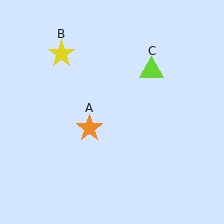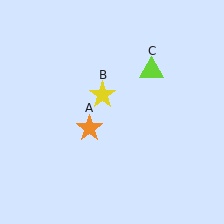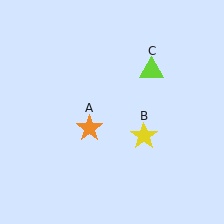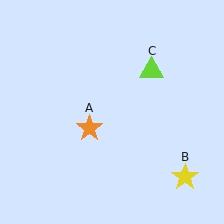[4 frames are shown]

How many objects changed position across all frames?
1 object changed position: yellow star (object B).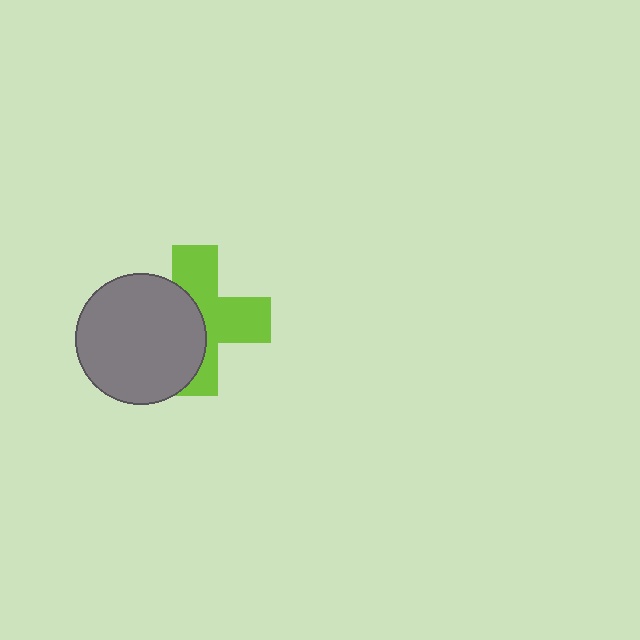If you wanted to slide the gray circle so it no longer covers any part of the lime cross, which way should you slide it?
Slide it left — that is the most direct way to separate the two shapes.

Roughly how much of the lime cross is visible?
About half of it is visible (roughly 55%).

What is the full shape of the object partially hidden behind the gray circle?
The partially hidden object is a lime cross.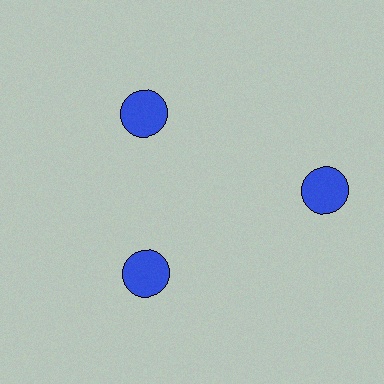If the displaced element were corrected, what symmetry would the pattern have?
It would have 3-fold rotational symmetry — the pattern would map onto itself every 120 degrees.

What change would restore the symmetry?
The symmetry would be restored by moving it inward, back onto the ring so that all 3 circles sit at equal angles and equal distance from the center.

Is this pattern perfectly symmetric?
No. The 3 blue circles are arranged in a ring, but one element near the 3 o'clock position is pushed outward from the center, breaking the 3-fold rotational symmetry.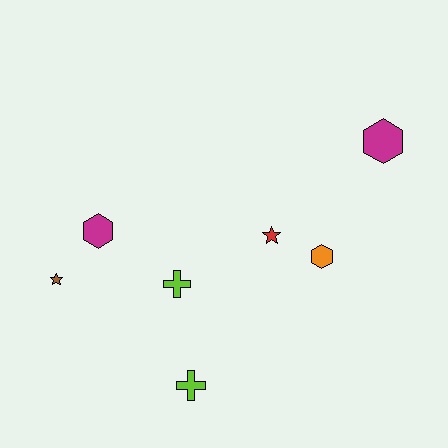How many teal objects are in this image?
There are no teal objects.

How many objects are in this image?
There are 7 objects.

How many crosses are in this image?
There are 2 crosses.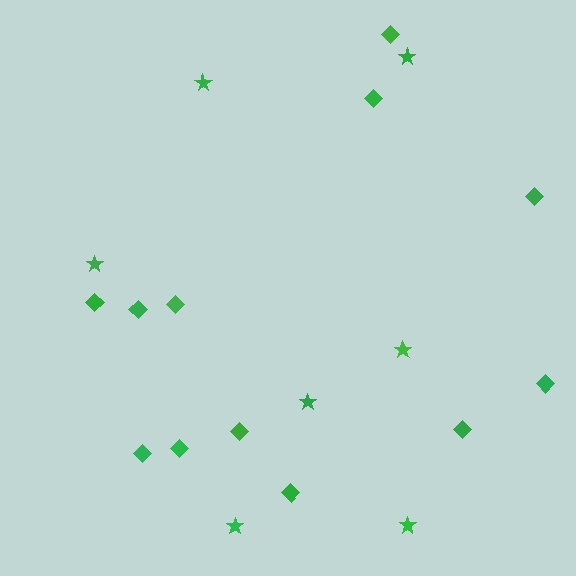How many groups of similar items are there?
There are 2 groups: one group of diamonds (12) and one group of stars (7).